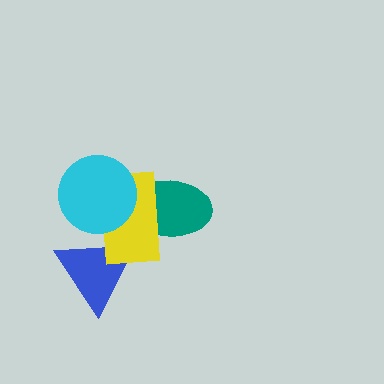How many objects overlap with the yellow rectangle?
3 objects overlap with the yellow rectangle.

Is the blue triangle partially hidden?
Yes, it is partially covered by another shape.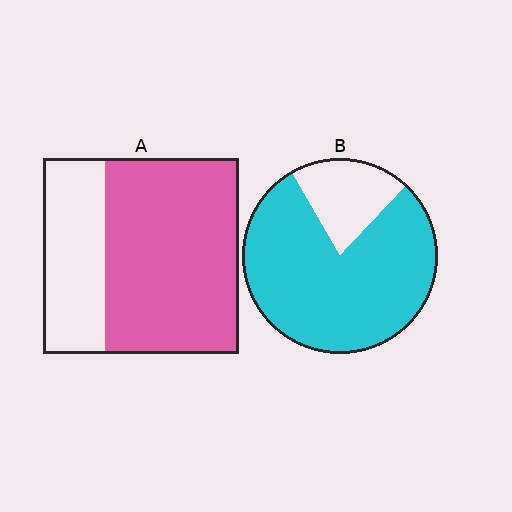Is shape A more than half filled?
Yes.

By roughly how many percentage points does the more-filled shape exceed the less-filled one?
By roughly 10 percentage points (B over A).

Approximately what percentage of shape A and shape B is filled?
A is approximately 70% and B is approximately 80%.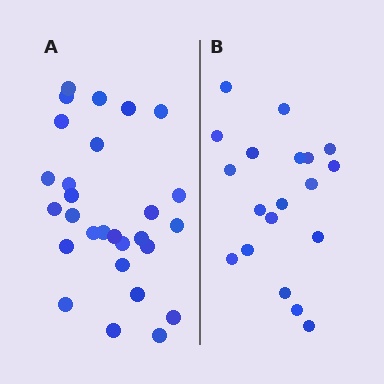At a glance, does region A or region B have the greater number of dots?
Region A (the left region) has more dots.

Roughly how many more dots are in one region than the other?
Region A has roughly 8 or so more dots than region B.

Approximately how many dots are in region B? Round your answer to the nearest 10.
About 20 dots. (The exact count is 19, which rounds to 20.)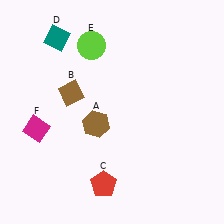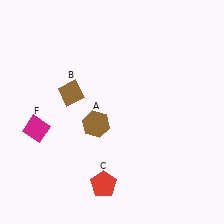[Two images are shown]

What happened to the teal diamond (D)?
The teal diamond (D) was removed in Image 2. It was in the top-left area of Image 1.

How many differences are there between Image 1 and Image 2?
There are 2 differences between the two images.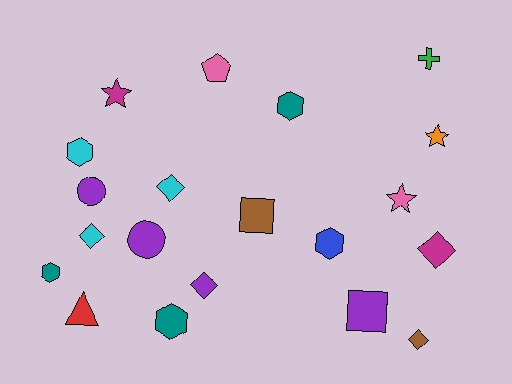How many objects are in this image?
There are 20 objects.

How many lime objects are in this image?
There are no lime objects.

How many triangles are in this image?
There is 1 triangle.